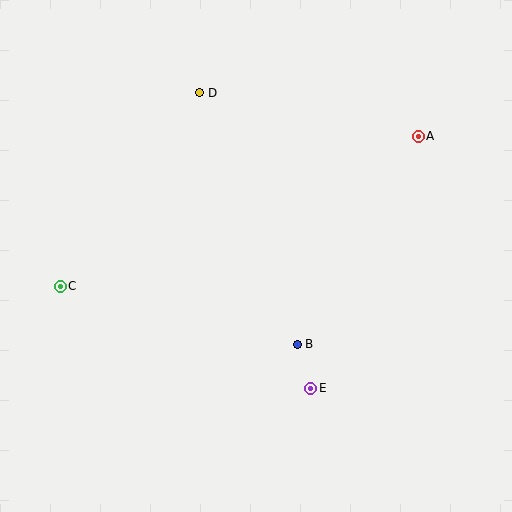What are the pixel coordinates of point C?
Point C is at (60, 286).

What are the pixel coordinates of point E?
Point E is at (311, 388).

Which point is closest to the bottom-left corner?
Point C is closest to the bottom-left corner.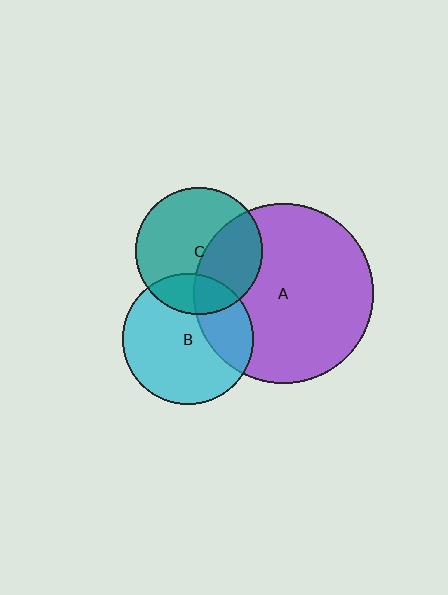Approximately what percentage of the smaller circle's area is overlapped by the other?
Approximately 30%.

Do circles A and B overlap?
Yes.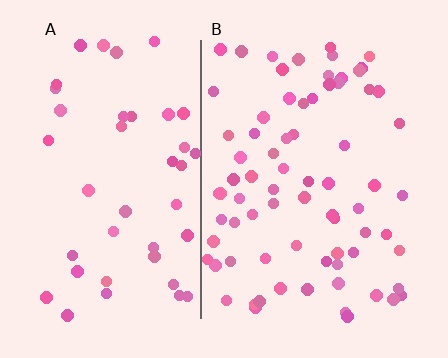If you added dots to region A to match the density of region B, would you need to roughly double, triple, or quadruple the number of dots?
Approximately double.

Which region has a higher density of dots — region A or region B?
B (the right).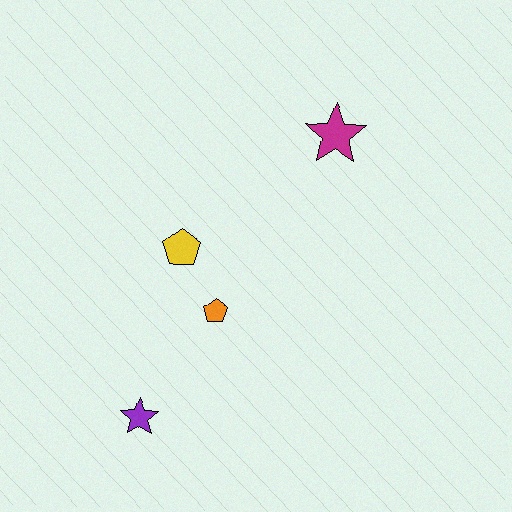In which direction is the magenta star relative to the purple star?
The magenta star is above the purple star.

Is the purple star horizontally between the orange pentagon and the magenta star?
No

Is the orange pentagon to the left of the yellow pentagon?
No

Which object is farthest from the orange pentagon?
The magenta star is farthest from the orange pentagon.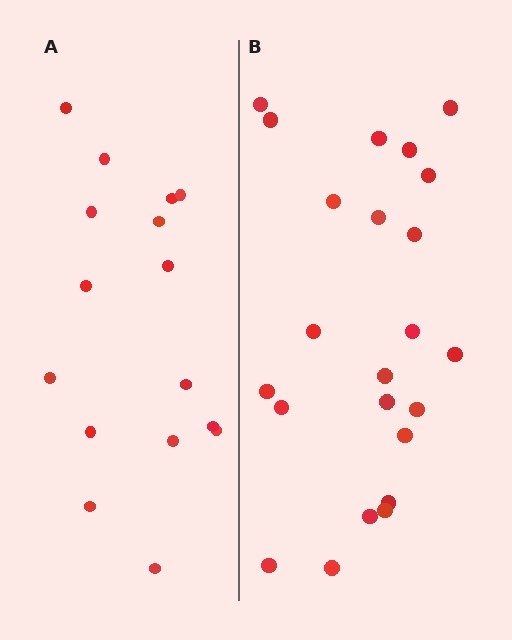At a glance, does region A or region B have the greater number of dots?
Region B (the right region) has more dots.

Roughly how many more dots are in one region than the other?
Region B has roughly 8 or so more dots than region A.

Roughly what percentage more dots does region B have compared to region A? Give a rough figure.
About 45% more.